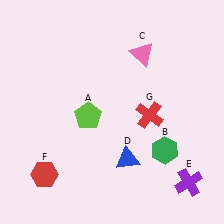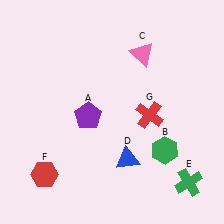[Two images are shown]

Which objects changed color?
A changed from lime to purple. E changed from purple to green.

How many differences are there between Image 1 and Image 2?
There are 2 differences between the two images.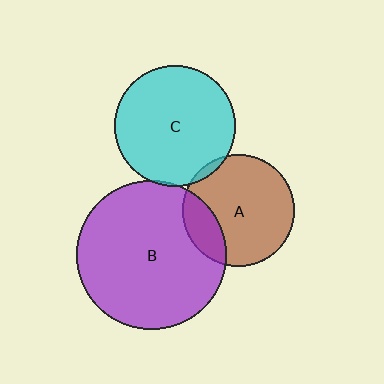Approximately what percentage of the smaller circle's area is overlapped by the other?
Approximately 5%.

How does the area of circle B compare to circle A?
Approximately 1.8 times.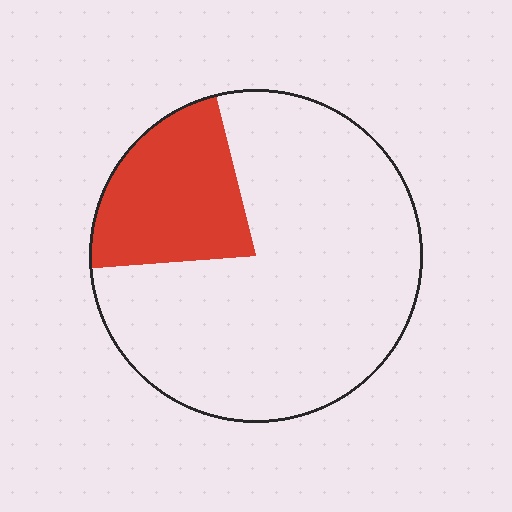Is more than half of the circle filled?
No.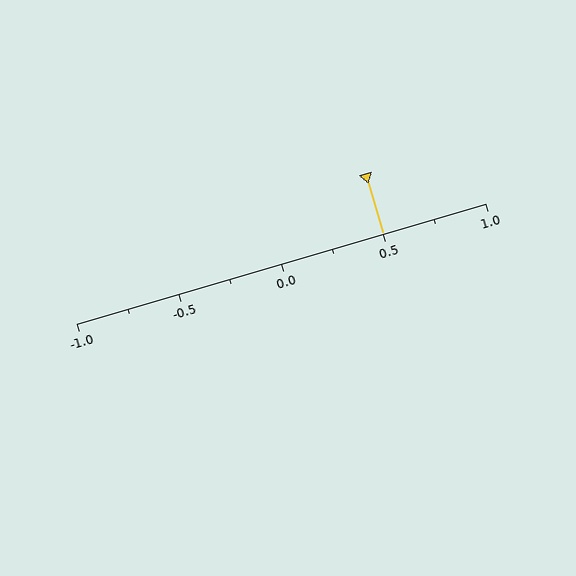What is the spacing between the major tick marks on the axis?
The major ticks are spaced 0.5 apart.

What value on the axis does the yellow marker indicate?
The marker indicates approximately 0.5.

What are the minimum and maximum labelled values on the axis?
The axis runs from -1.0 to 1.0.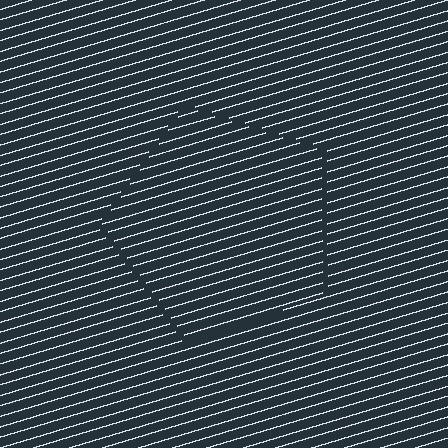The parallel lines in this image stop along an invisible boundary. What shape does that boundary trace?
An illusory pentagon. The interior of the shape contains the same grating, shifted by half a period — the contour is defined by the phase discontinuity where line-ends from the inner and outer gratings abut.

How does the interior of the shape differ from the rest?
The interior of the shape contains the same grating, shifted by half a period — the contour is defined by the phase discontinuity where line-ends from the inner and outer gratings abut.